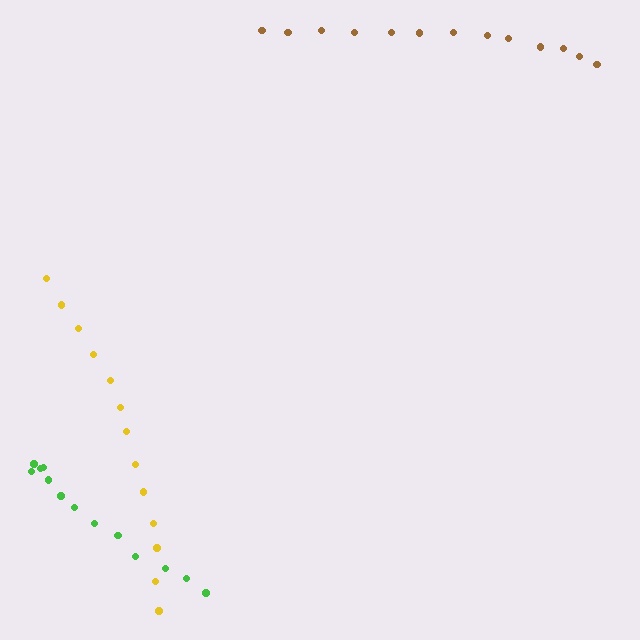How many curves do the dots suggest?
There are 3 distinct paths.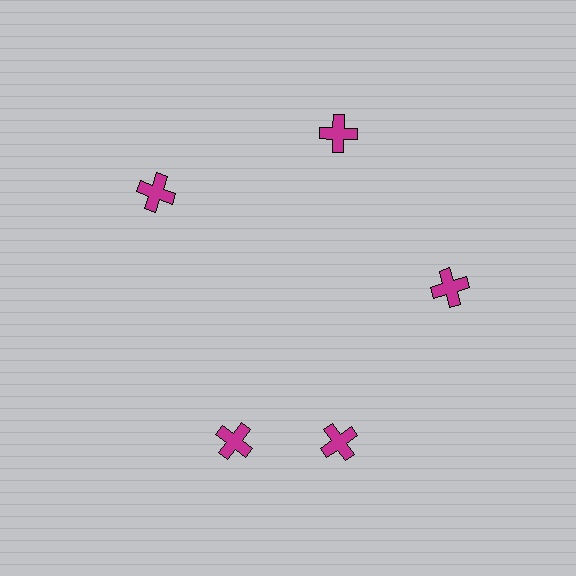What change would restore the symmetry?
The symmetry would be restored by rotating it back into even spacing with its neighbors so that all 5 crosses sit at equal angles and equal distance from the center.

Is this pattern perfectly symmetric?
No. The 5 magenta crosses are arranged in a ring, but one element near the 8 o'clock position is rotated out of alignment along the ring, breaking the 5-fold rotational symmetry.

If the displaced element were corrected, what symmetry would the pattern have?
It would have 5-fold rotational symmetry — the pattern would map onto itself every 72 degrees.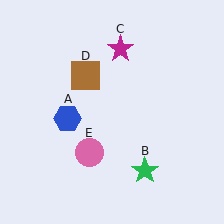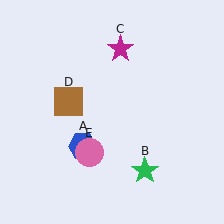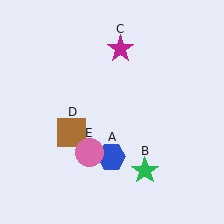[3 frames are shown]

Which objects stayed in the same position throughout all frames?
Green star (object B) and magenta star (object C) and pink circle (object E) remained stationary.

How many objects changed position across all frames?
2 objects changed position: blue hexagon (object A), brown square (object D).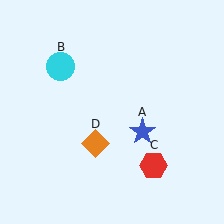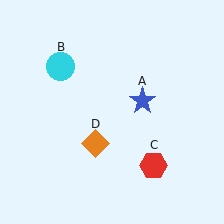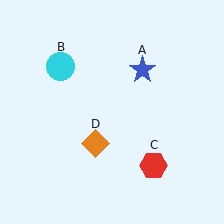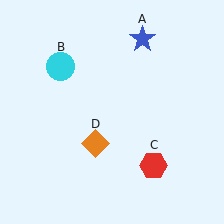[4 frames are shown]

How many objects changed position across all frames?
1 object changed position: blue star (object A).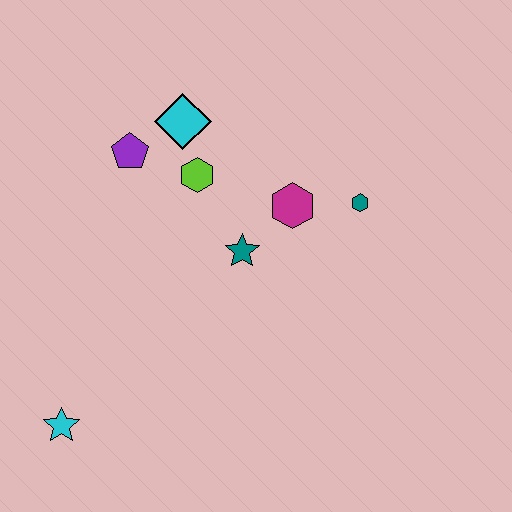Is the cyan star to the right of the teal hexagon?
No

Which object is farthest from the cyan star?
The teal hexagon is farthest from the cyan star.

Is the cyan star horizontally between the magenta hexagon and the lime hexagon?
No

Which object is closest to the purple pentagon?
The cyan diamond is closest to the purple pentagon.